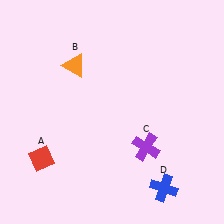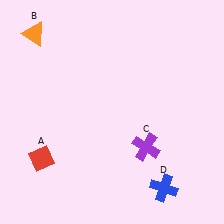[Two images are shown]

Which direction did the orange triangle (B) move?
The orange triangle (B) moved left.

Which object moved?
The orange triangle (B) moved left.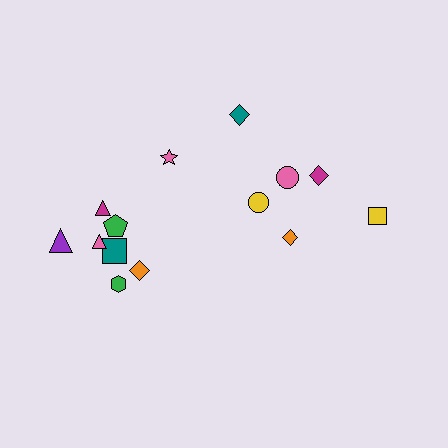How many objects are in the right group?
There are 6 objects.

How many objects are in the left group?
There are 8 objects.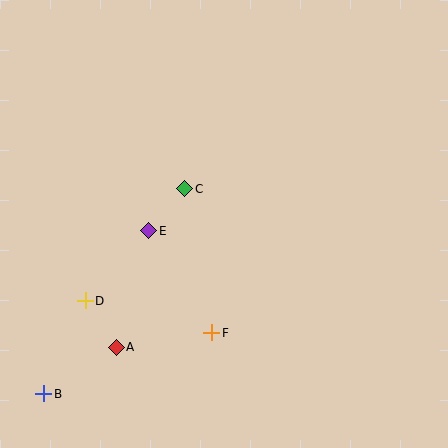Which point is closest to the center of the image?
Point C at (185, 189) is closest to the center.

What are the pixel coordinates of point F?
Point F is at (212, 333).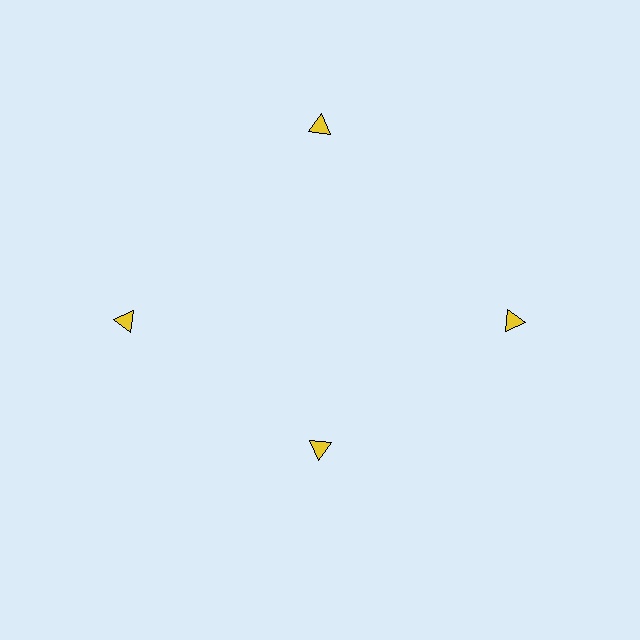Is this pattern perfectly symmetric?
No. The 4 yellow triangles are arranged in a ring, but one element near the 6 o'clock position is pulled inward toward the center, breaking the 4-fold rotational symmetry.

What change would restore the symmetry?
The symmetry would be restored by moving it outward, back onto the ring so that all 4 triangles sit at equal angles and equal distance from the center.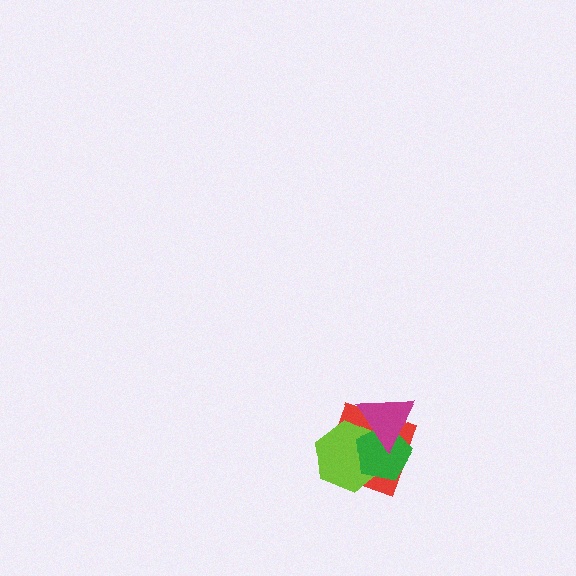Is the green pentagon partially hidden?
Yes, it is partially covered by another shape.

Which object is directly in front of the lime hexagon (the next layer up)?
The green pentagon is directly in front of the lime hexagon.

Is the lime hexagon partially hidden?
Yes, it is partially covered by another shape.